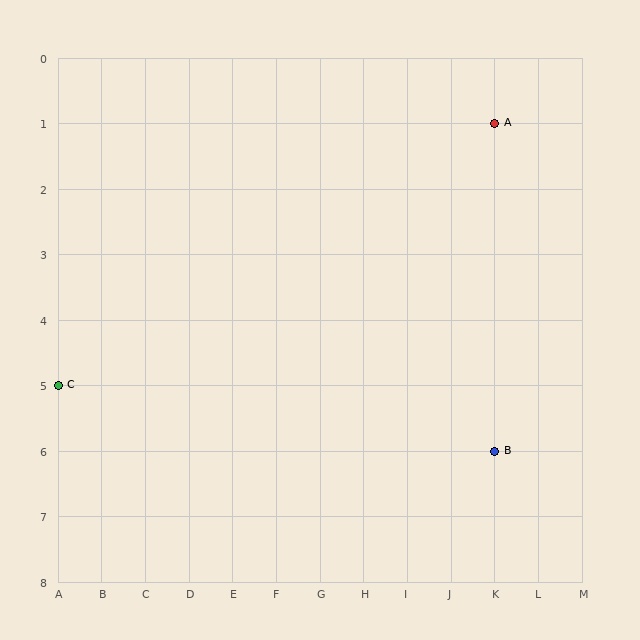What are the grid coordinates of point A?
Point A is at grid coordinates (K, 1).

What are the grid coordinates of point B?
Point B is at grid coordinates (K, 6).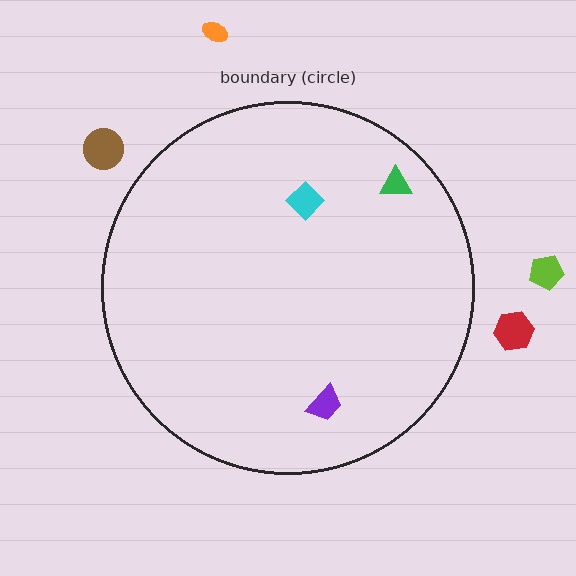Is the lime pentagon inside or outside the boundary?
Outside.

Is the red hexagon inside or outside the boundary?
Outside.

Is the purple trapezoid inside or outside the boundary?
Inside.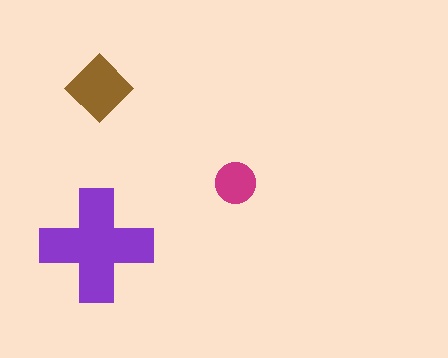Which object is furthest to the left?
The purple cross is leftmost.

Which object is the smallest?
The magenta circle.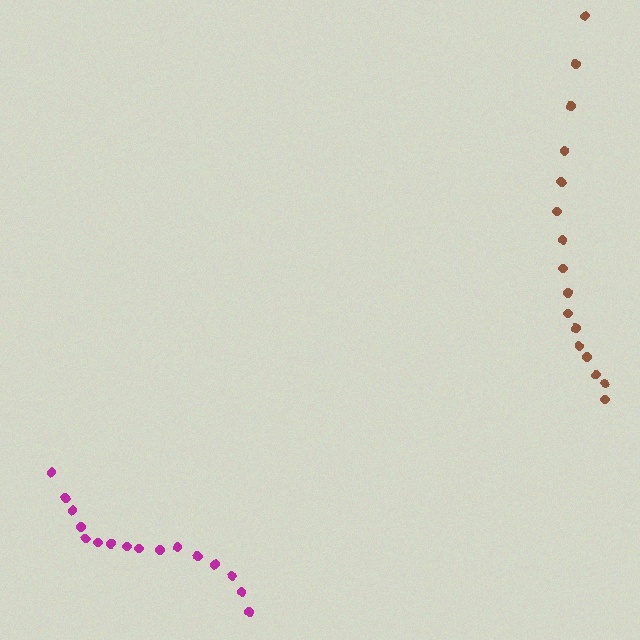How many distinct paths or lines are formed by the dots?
There are 2 distinct paths.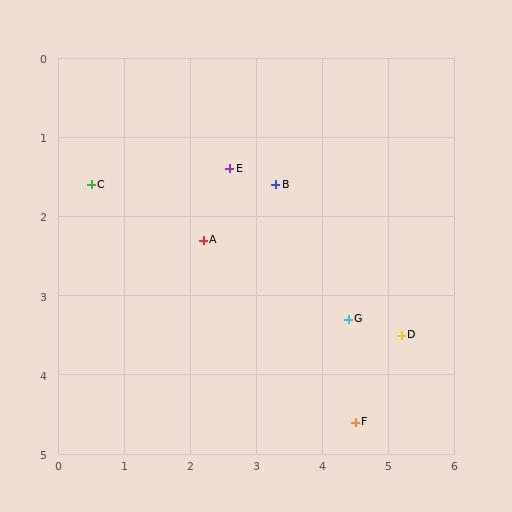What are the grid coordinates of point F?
Point F is at approximately (4.5, 4.6).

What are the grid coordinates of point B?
Point B is at approximately (3.3, 1.6).